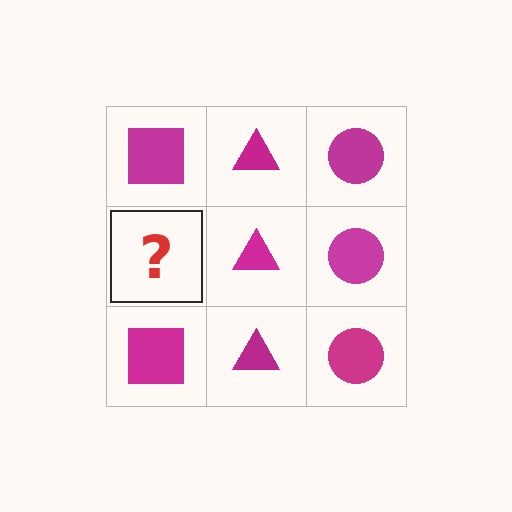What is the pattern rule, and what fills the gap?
The rule is that each column has a consistent shape. The gap should be filled with a magenta square.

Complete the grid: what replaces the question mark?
The question mark should be replaced with a magenta square.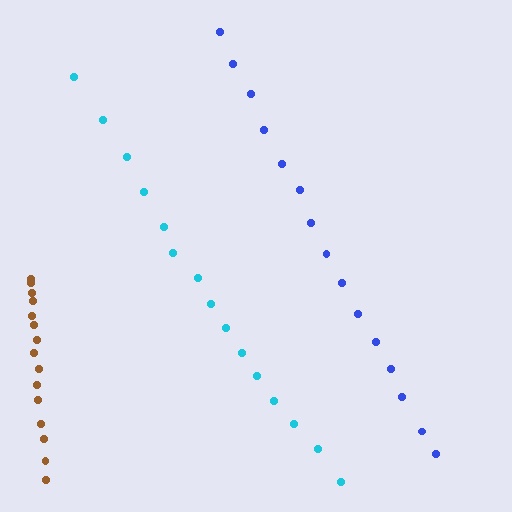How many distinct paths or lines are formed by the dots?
There are 3 distinct paths.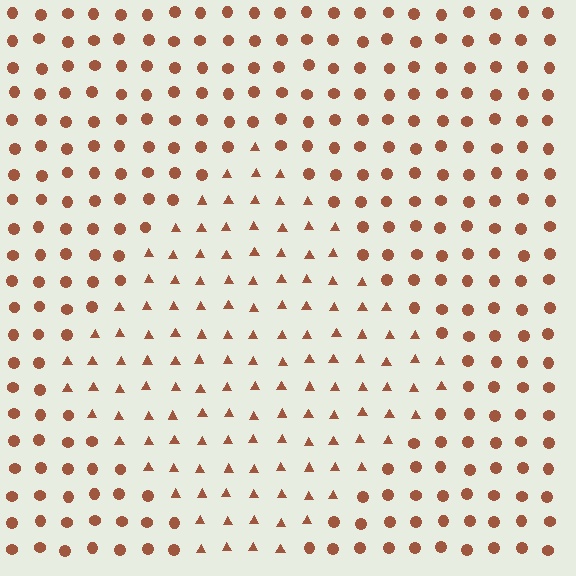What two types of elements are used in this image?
The image uses triangles inside the diamond region and circles outside it.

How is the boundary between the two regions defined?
The boundary is defined by a change in element shape: triangles inside vs. circles outside. All elements share the same color and spacing.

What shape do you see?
I see a diamond.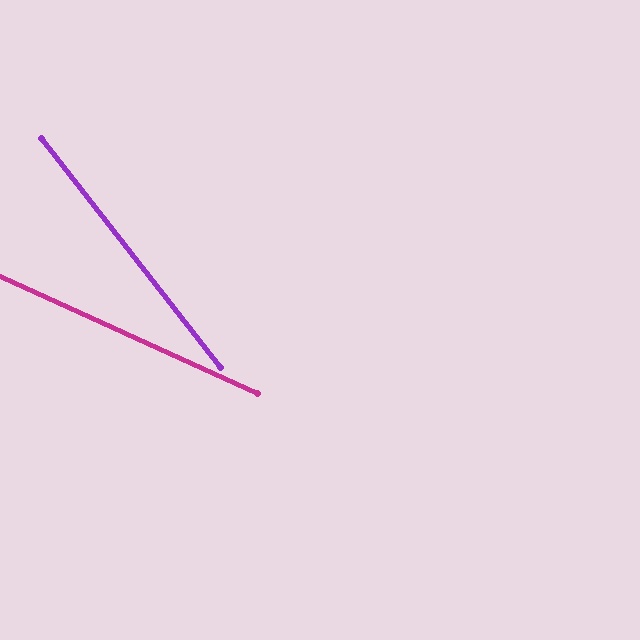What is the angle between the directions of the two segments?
Approximately 28 degrees.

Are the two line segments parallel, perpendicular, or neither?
Neither parallel nor perpendicular — they differ by about 28°.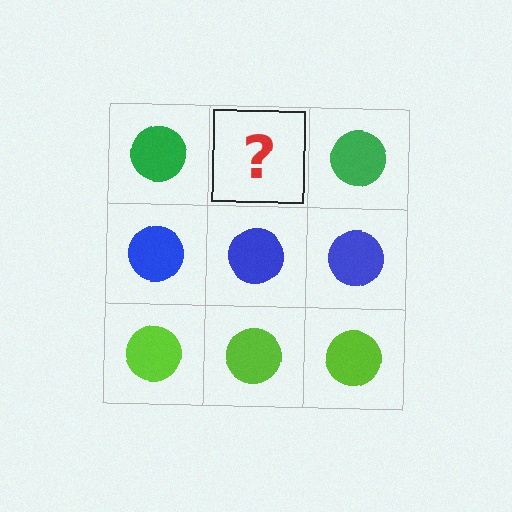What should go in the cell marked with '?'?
The missing cell should contain a green circle.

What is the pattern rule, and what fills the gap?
The rule is that each row has a consistent color. The gap should be filled with a green circle.